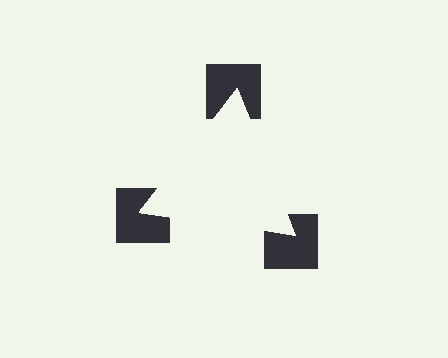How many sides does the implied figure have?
3 sides.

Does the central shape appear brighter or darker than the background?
It typically appears slightly brighter than the background, even though no actual brightness change is drawn.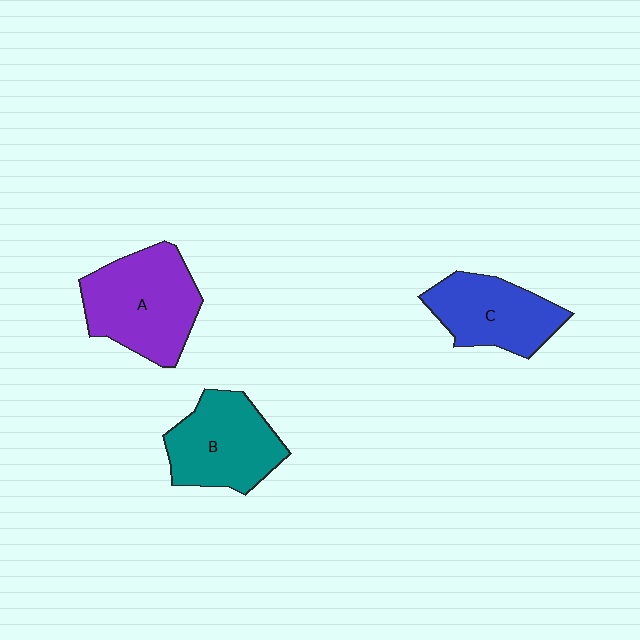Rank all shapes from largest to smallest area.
From largest to smallest: A (purple), B (teal), C (blue).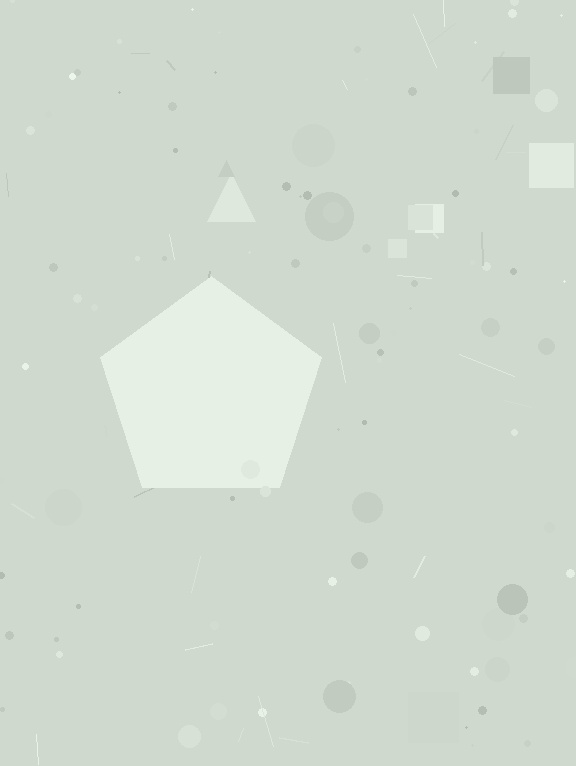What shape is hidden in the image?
A pentagon is hidden in the image.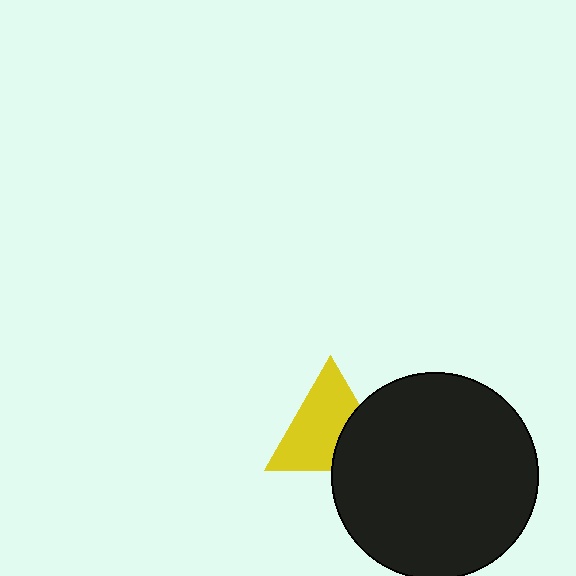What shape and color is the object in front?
The object in front is a black circle.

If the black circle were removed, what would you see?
You would see the complete yellow triangle.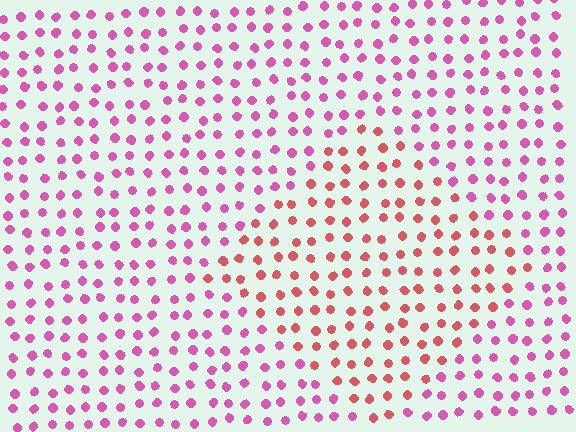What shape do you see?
I see a diamond.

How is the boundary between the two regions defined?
The boundary is defined purely by a slight shift in hue (about 38 degrees). Spacing, size, and orientation are identical on both sides.